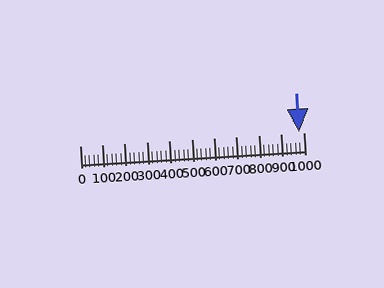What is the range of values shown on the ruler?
The ruler shows values from 0 to 1000.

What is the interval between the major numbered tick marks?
The major tick marks are spaced 100 units apart.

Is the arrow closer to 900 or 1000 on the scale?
The arrow is closer to 1000.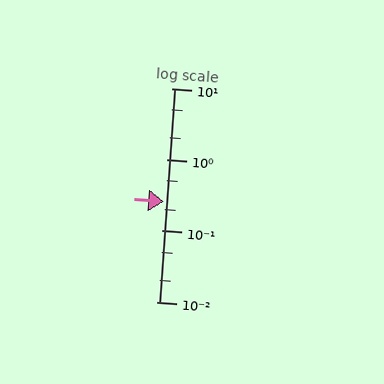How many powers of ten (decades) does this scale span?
The scale spans 3 decades, from 0.01 to 10.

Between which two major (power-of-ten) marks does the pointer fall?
The pointer is between 0.1 and 1.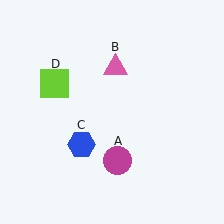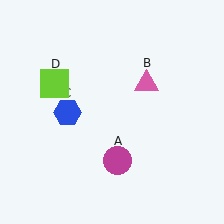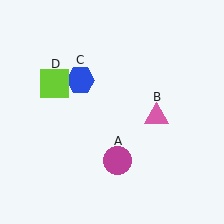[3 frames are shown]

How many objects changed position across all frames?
2 objects changed position: pink triangle (object B), blue hexagon (object C).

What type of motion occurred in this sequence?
The pink triangle (object B), blue hexagon (object C) rotated clockwise around the center of the scene.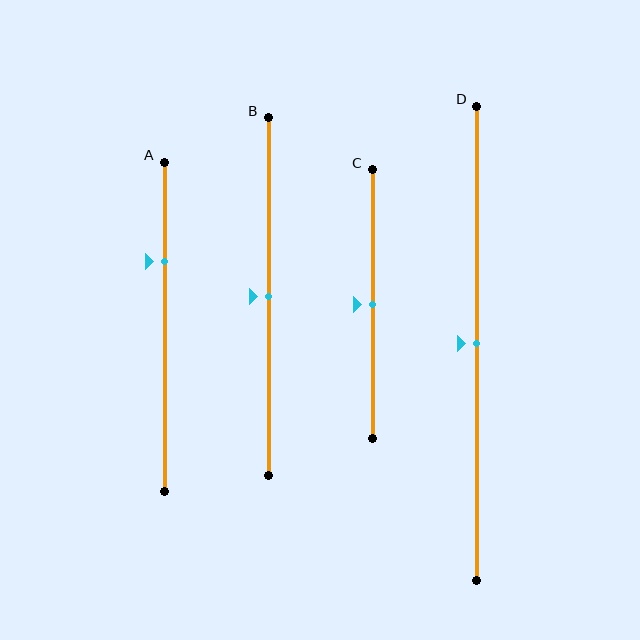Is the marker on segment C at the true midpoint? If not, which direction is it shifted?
Yes, the marker on segment C is at the true midpoint.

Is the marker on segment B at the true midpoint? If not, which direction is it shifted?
Yes, the marker on segment B is at the true midpoint.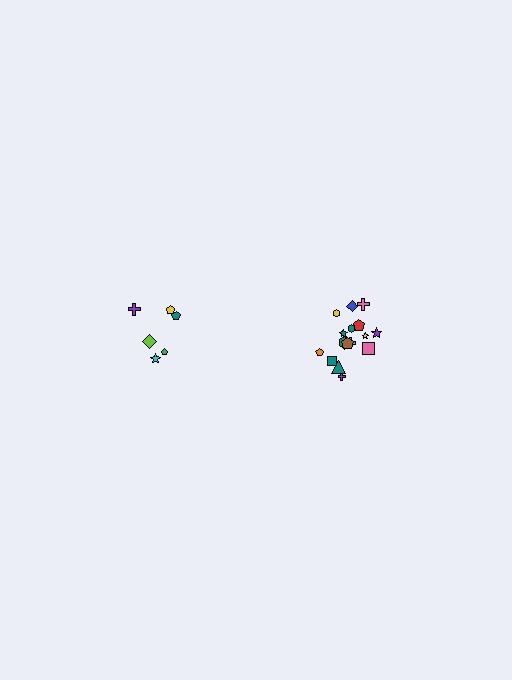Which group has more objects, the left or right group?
The right group.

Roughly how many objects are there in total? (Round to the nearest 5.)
Roughly 25 objects in total.